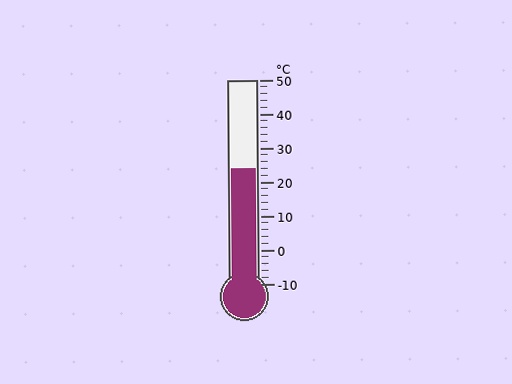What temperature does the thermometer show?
The thermometer shows approximately 24°C.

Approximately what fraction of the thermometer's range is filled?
The thermometer is filled to approximately 55% of its range.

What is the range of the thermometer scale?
The thermometer scale ranges from -10°C to 50°C.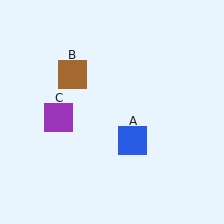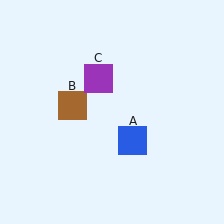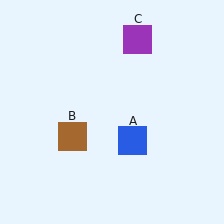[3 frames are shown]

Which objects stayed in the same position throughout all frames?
Blue square (object A) remained stationary.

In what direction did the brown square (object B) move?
The brown square (object B) moved down.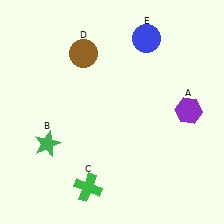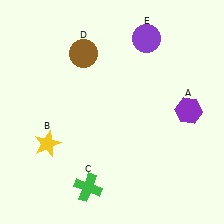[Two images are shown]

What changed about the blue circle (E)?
In Image 1, E is blue. In Image 2, it changed to purple.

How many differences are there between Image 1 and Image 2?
There are 2 differences between the two images.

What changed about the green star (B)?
In Image 1, B is green. In Image 2, it changed to yellow.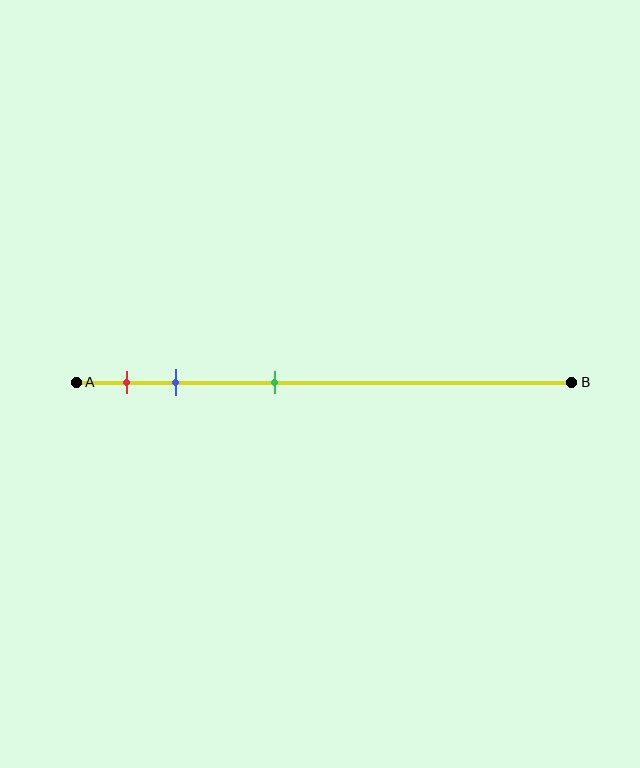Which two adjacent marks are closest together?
The red and blue marks are the closest adjacent pair.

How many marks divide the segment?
There are 3 marks dividing the segment.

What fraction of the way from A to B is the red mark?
The red mark is approximately 10% (0.1) of the way from A to B.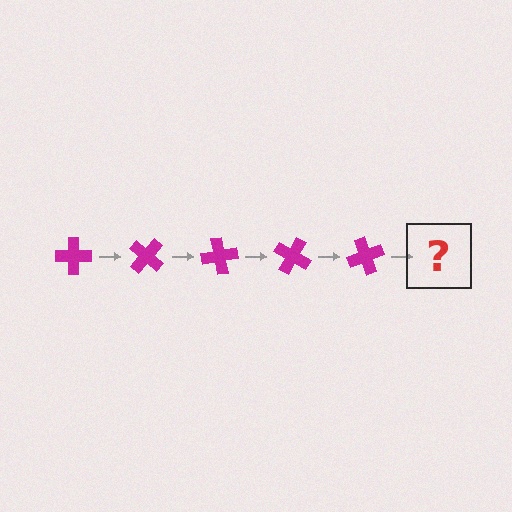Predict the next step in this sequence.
The next step is a magenta cross rotated 200 degrees.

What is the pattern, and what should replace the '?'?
The pattern is that the cross rotates 40 degrees each step. The '?' should be a magenta cross rotated 200 degrees.